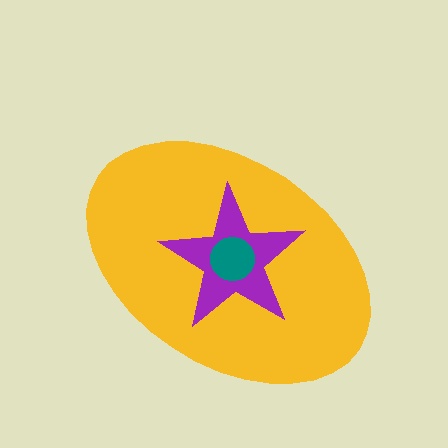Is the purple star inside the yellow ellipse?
Yes.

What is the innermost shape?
The teal circle.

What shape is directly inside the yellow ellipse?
The purple star.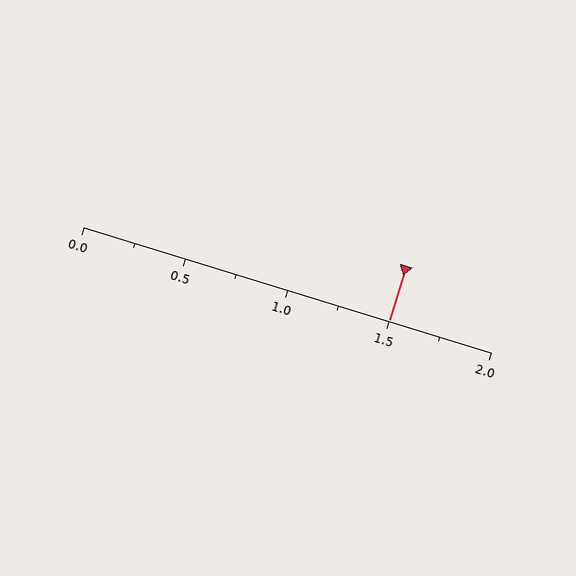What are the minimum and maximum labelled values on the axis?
The axis runs from 0.0 to 2.0.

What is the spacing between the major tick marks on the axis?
The major ticks are spaced 0.5 apart.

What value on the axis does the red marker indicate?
The marker indicates approximately 1.5.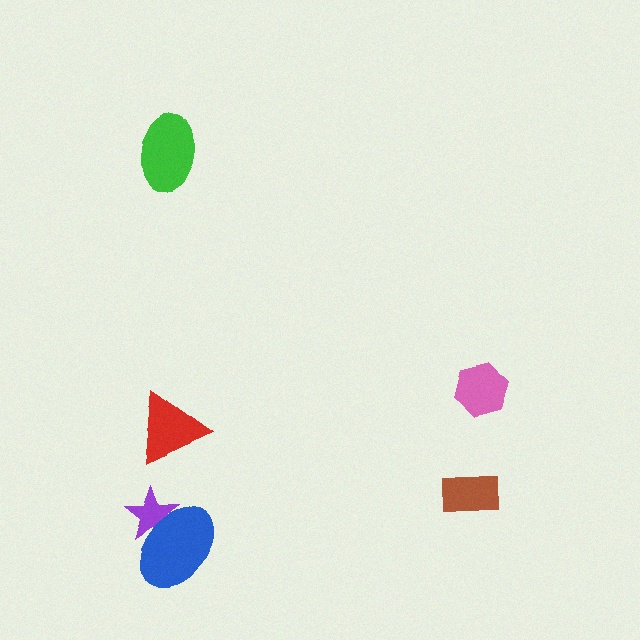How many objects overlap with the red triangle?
0 objects overlap with the red triangle.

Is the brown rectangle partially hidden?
No, no other shape covers it.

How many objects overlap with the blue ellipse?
1 object overlaps with the blue ellipse.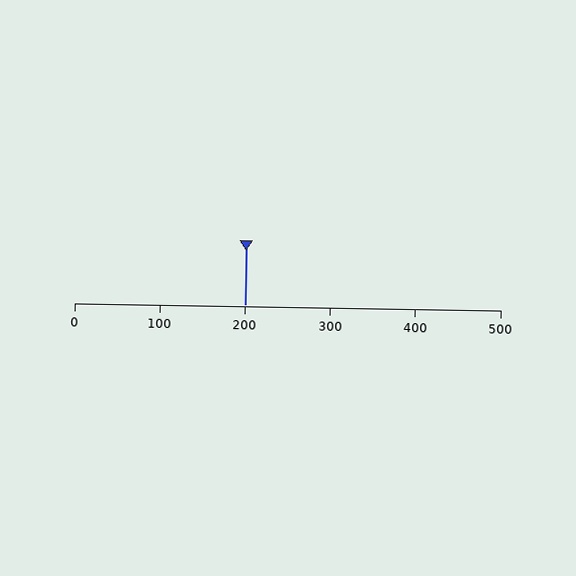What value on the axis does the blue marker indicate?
The marker indicates approximately 200.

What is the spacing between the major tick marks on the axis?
The major ticks are spaced 100 apart.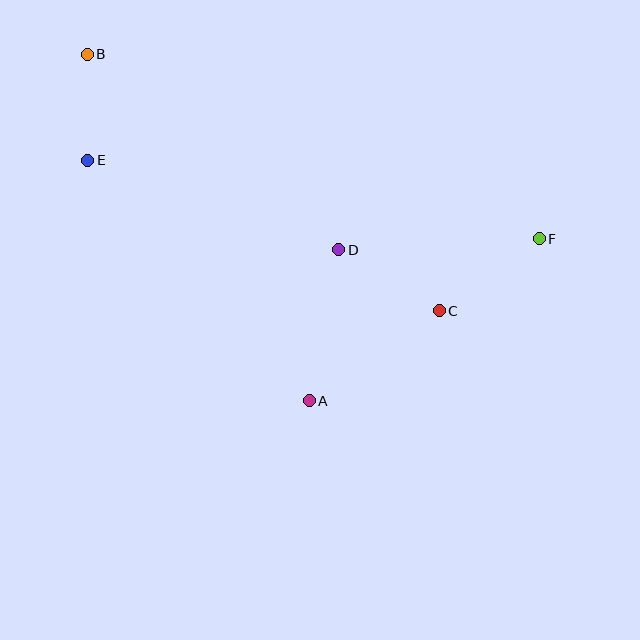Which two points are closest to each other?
Points B and E are closest to each other.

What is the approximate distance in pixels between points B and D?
The distance between B and D is approximately 319 pixels.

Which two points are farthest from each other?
Points B and F are farthest from each other.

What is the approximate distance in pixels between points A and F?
The distance between A and F is approximately 282 pixels.